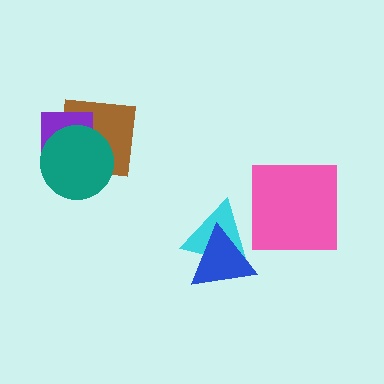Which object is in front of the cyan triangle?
The blue triangle is in front of the cyan triangle.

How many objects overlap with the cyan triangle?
1 object overlaps with the cyan triangle.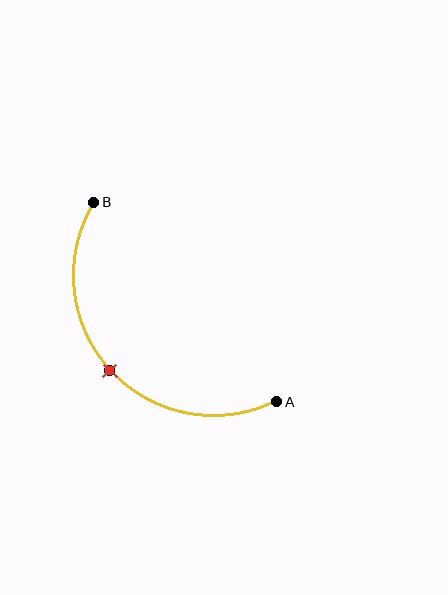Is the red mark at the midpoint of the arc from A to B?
Yes. The red mark lies on the arc at equal arc-length from both A and B — it is the arc midpoint.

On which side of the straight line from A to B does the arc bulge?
The arc bulges below and to the left of the straight line connecting A and B.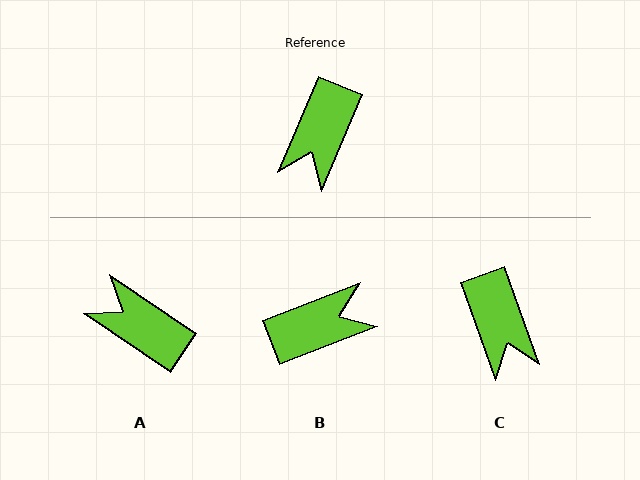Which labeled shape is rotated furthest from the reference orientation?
B, about 134 degrees away.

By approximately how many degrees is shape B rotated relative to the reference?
Approximately 134 degrees counter-clockwise.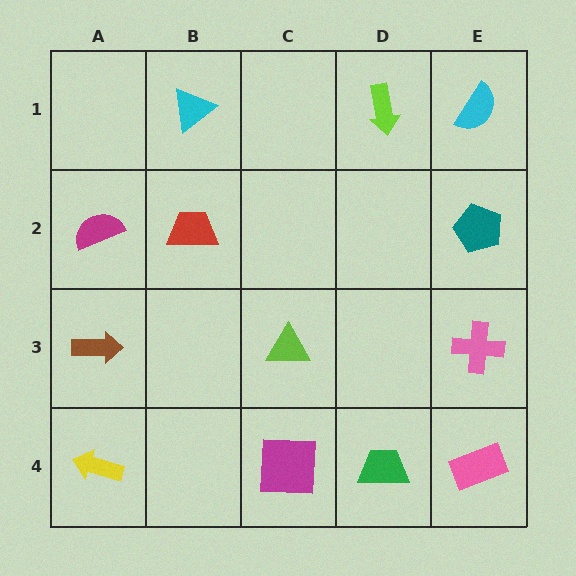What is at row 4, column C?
A magenta square.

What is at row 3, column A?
A brown arrow.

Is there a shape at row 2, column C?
No, that cell is empty.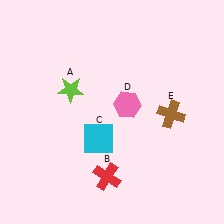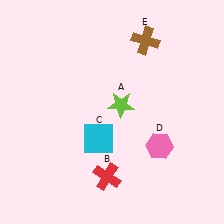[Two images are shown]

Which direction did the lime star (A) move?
The lime star (A) moved right.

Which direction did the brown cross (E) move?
The brown cross (E) moved up.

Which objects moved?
The objects that moved are: the lime star (A), the pink hexagon (D), the brown cross (E).